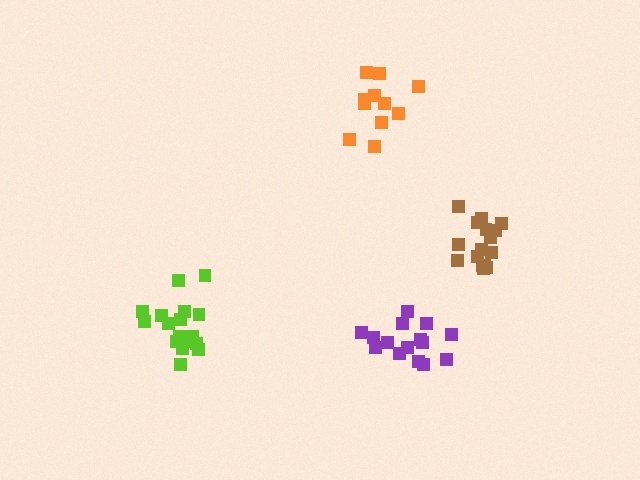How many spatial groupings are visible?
There are 4 spatial groupings.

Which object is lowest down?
The purple cluster is bottommost.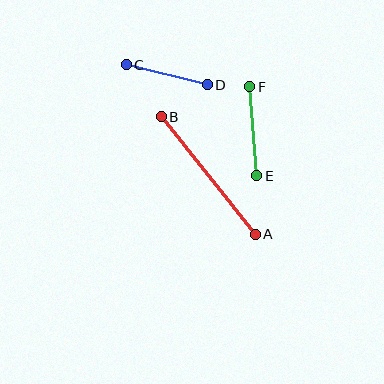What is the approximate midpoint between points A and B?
The midpoint is at approximately (208, 175) pixels.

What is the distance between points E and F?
The distance is approximately 89 pixels.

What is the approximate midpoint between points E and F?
The midpoint is at approximately (253, 131) pixels.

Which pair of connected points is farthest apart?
Points A and B are farthest apart.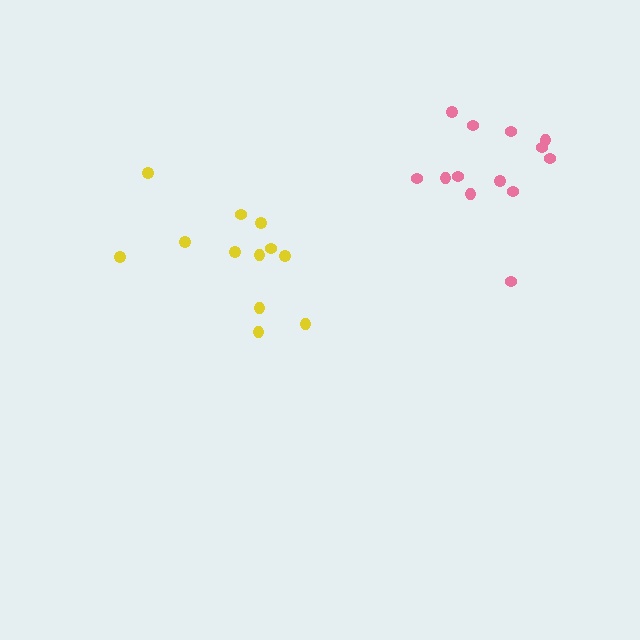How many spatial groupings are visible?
There are 2 spatial groupings.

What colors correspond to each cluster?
The clusters are colored: yellow, pink.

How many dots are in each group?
Group 1: 12 dots, Group 2: 13 dots (25 total).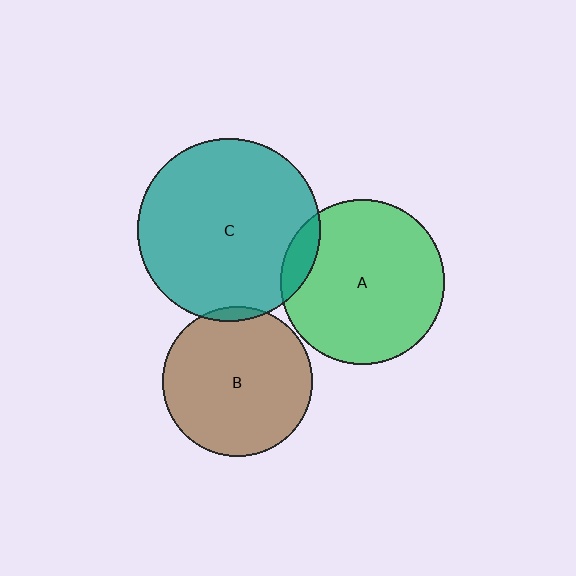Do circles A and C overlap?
Yes.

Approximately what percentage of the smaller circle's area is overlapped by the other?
Approximately 10%.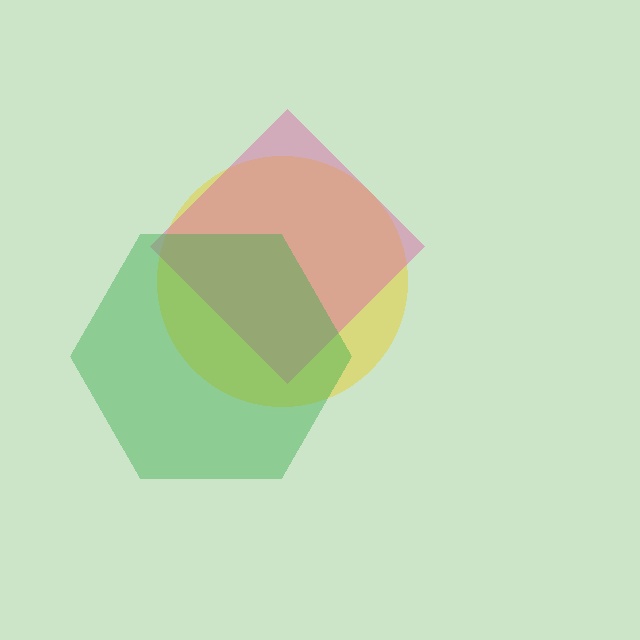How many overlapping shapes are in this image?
There are 3 overlapping shapes in the image.